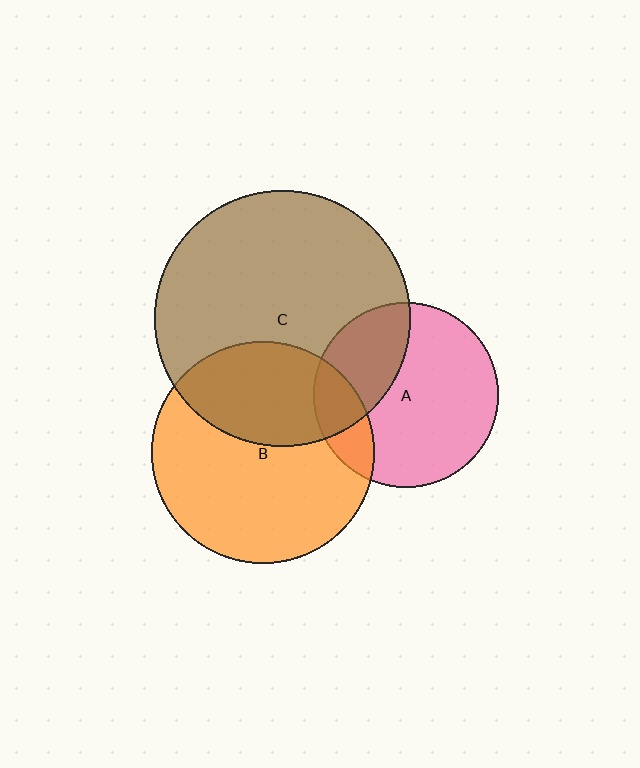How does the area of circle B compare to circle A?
Approximately 1.4 times.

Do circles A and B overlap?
Yes.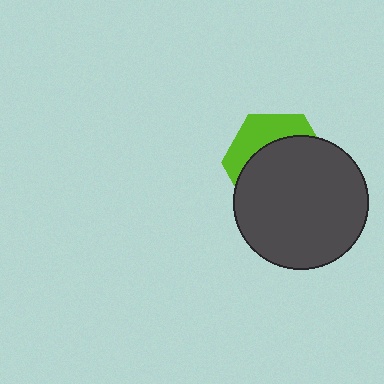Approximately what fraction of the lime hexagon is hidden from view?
Roughly 67% of the lime hexagon is hidden behind the dark gray circle.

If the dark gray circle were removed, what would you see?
You would see the complete lime hexagon.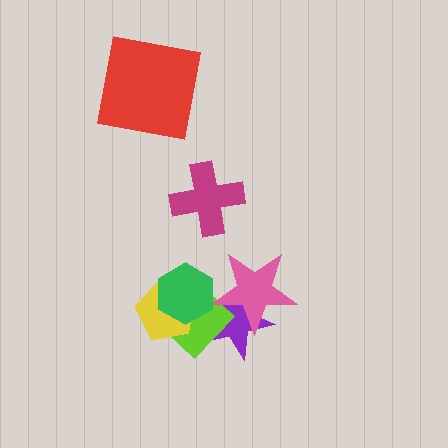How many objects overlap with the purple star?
3 objects overlap with the purple star.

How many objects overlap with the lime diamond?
4 objects overlap with the lime diamond.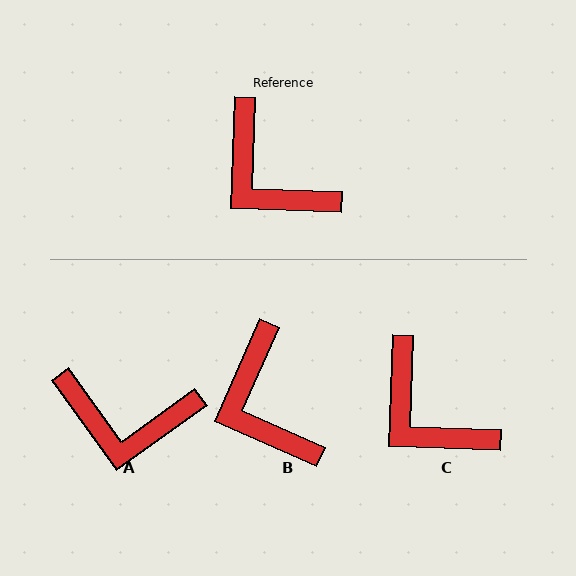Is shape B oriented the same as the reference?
No, it is off by about 22 degrees.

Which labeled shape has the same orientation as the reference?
C.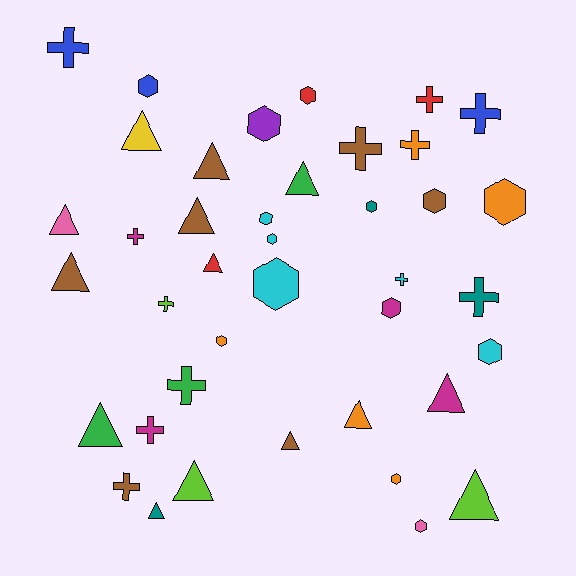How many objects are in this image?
There are 40 objects.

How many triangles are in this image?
There are 14 triangles.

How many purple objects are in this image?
There is 1 purple object.